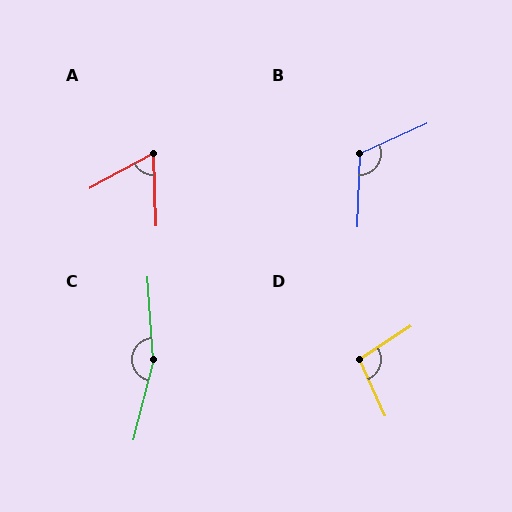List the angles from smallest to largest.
A (63°), D (99°), B (117°), C (162°).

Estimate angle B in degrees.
Approximately 117 degrees.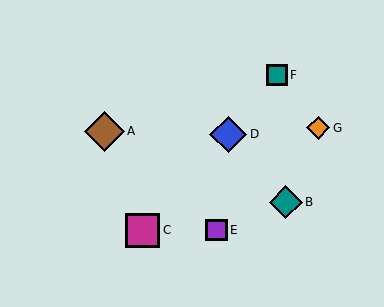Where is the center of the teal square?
The center of the teal square is at (277, 75).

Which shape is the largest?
The brown diamond (labeled A) is the largest.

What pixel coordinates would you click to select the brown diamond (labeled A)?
Click at (105, 131) to select the brown diamond A.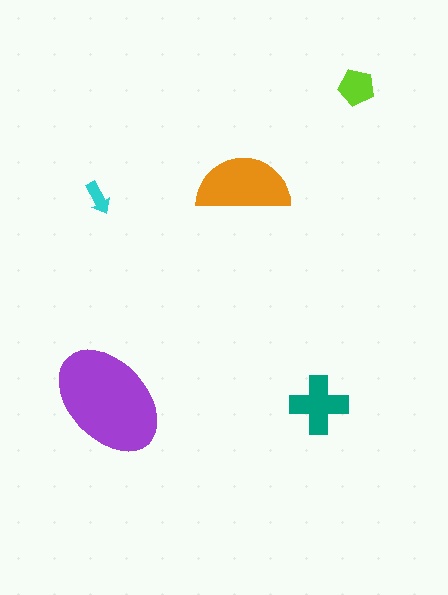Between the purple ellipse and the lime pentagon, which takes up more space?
The purple ellipse.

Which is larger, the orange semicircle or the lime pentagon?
The orange semicircle.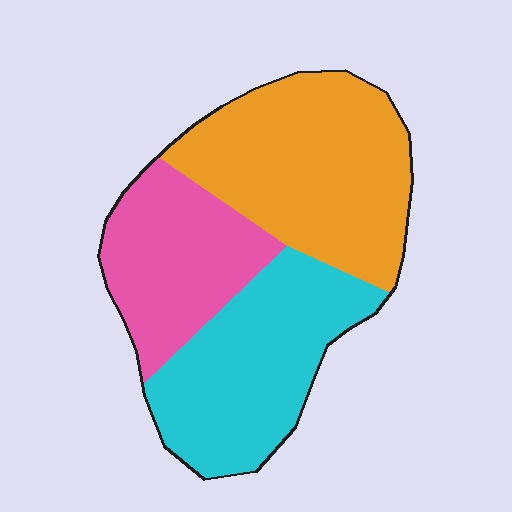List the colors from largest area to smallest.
From largest to smallest: orange, cyan, pink.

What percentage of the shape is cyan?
Cyan takes up about one third (1/3) of the shape.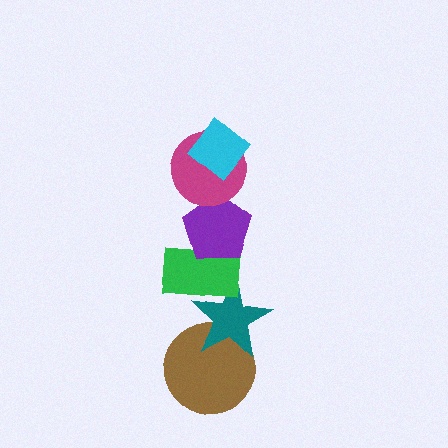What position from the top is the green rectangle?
The green rectangle is 4th from the top.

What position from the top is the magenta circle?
The magenta circle is 2nd from the top.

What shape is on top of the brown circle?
The teal star is on top of the brown circle.